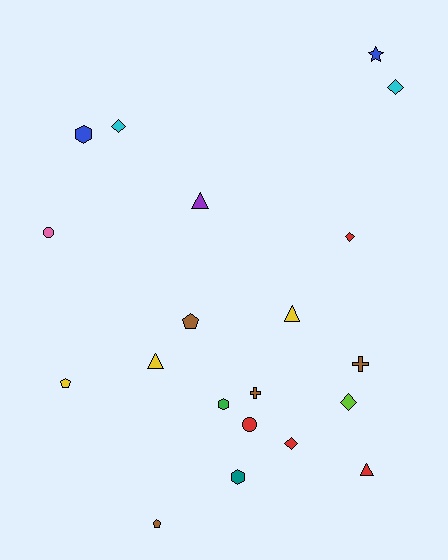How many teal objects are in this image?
There is 1 teal object.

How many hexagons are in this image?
There are 3 hexagons.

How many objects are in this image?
There are 20 objects.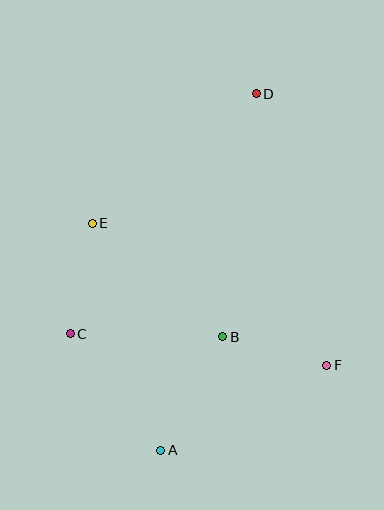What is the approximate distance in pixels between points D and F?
The distance between D and F is approximately 281 pixels.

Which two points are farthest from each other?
Points A and D are farthest from each other.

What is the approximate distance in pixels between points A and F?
The distance between A and F is approximately 187 pixels.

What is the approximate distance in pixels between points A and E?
The distance between A and E is approximately 237 pixels.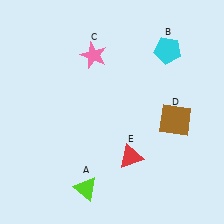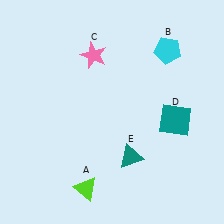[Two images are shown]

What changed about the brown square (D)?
In Image 1, D is brown. In Image 2, it changed to teal.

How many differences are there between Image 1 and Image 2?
There are 2 differences between the two images.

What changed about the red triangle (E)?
In Image 1, E is red. In Image 2, it changed to teal.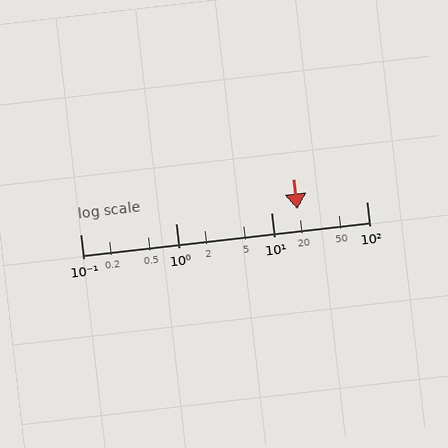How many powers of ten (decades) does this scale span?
The scale spans 3 decades, from 0.1 to 100.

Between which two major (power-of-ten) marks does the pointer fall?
The pointer is between 10 and 100.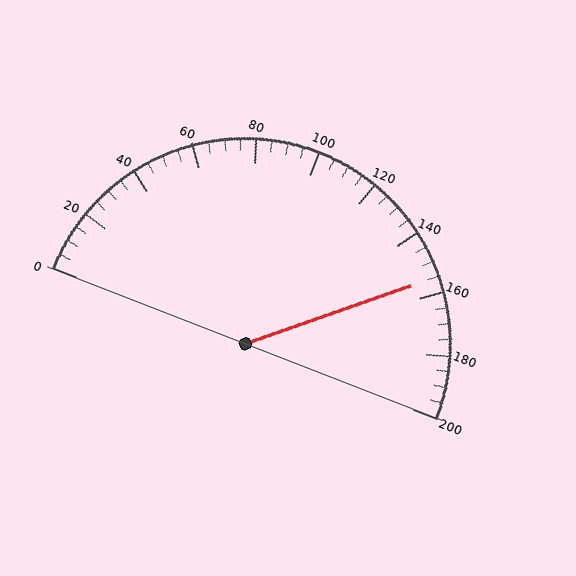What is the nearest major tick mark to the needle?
The nearest major tick mark is 160.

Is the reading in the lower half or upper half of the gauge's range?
The reading is in the upper half of the range (0 to 200).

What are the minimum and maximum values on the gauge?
The gauge ranges from 0 to 200.